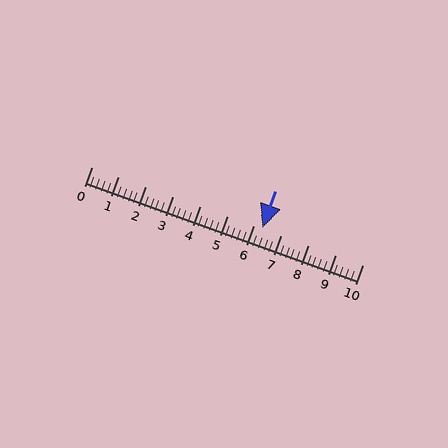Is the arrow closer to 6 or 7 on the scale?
The arrow is closer to 6.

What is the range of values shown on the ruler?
The ruler shows values from 0 to 10.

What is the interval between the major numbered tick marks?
The major tick marks are spaced 1 units apart.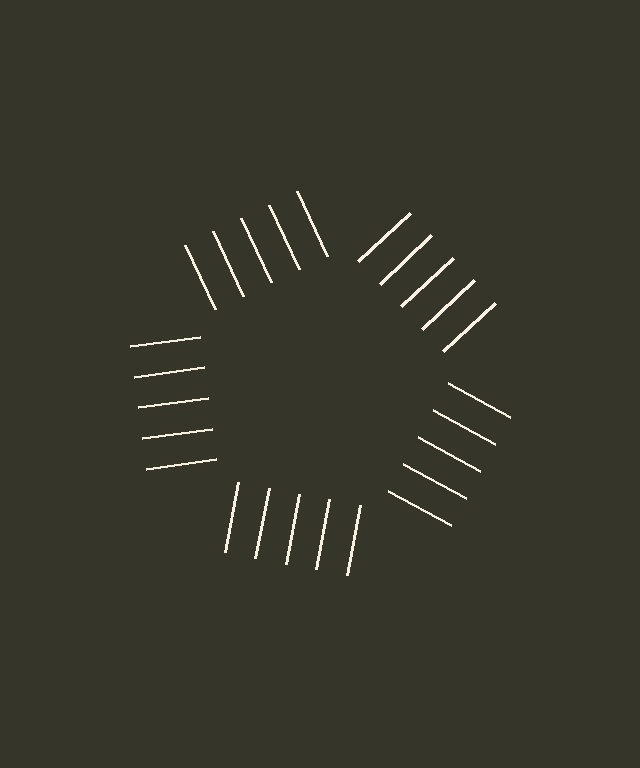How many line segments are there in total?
25 — 5 along each of the 5 edges.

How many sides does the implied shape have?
5 sides — the line-ends trace a pentagon.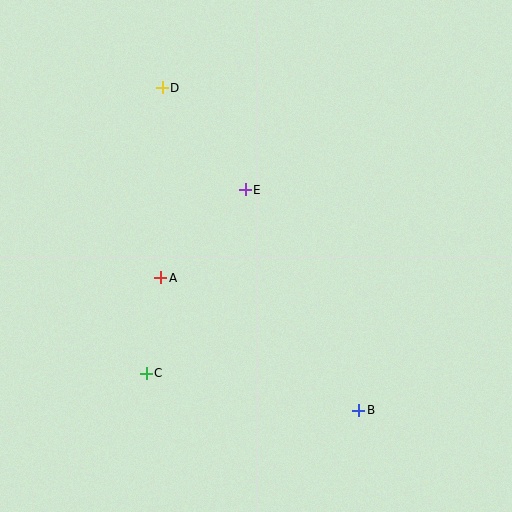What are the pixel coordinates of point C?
Point C is at (146, 373).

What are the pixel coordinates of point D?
Point D is at (162, 88).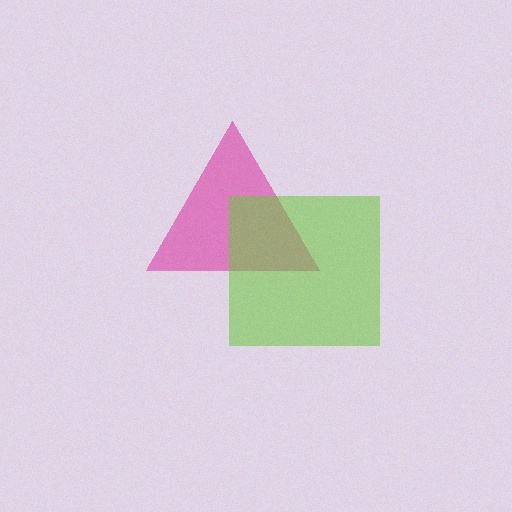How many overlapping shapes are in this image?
There are 2 overlapping shapes in the image.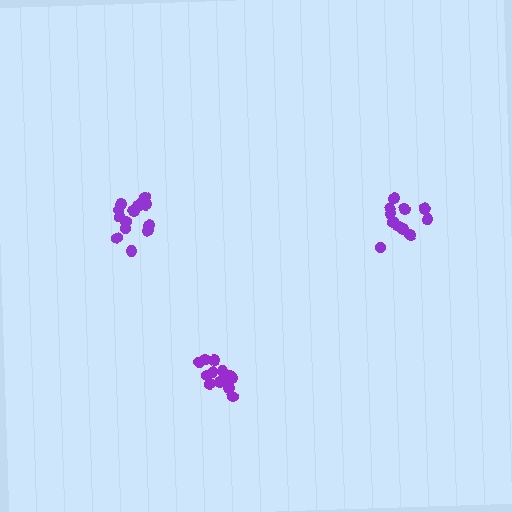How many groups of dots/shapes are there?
There are 3 groups.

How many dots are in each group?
Group 1: 14 dots, Group 2: 14 dots, Group 3: 11 dots (39 total).